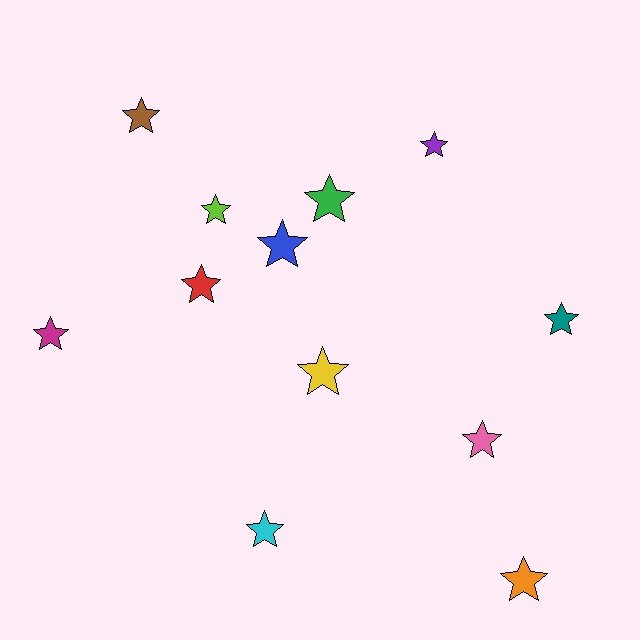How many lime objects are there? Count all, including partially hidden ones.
There is 1 lime object.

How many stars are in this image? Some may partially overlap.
There are 12 stars.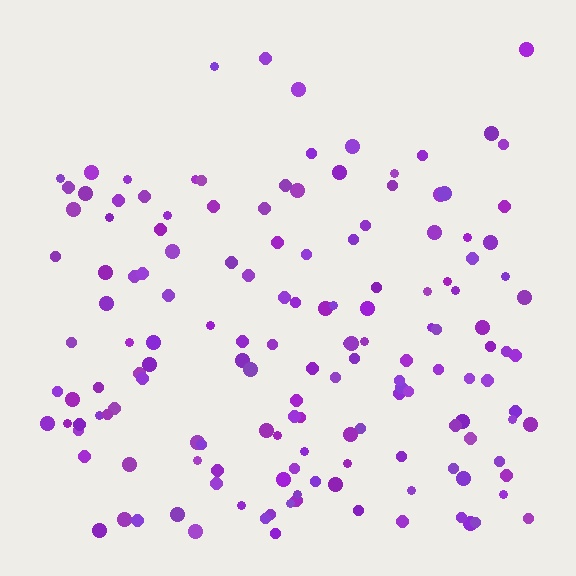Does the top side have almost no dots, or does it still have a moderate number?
Still a moderate number, just noticeably fewer than the bottom.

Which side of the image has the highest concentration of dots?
The bottom.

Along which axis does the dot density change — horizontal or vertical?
Vertical.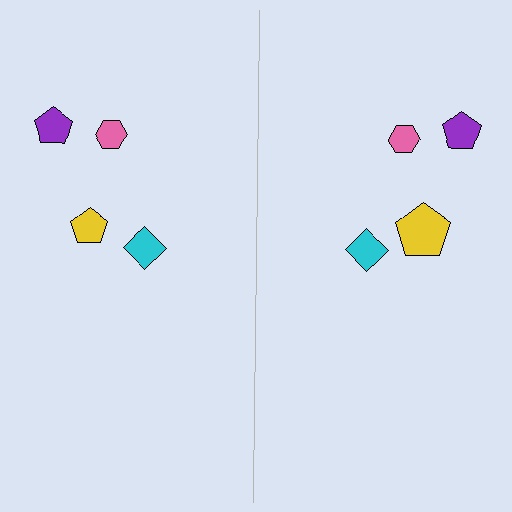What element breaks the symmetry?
The yellow pentagon on the right side has a different size than its mirror counterpart.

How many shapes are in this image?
There are 8 shapes in this image.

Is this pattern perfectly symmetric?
No, the pattern is not perfectly symmetric. The yellow pentagon on the right side has a different size than its mirror counterpart.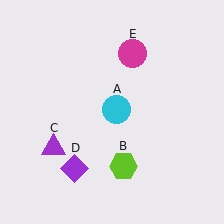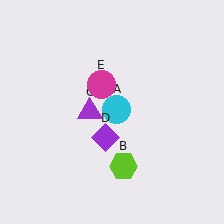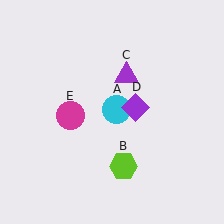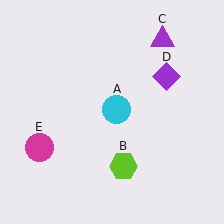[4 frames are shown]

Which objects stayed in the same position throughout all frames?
Cyan circle (object A) and lime hexagon (object B) remained stationary.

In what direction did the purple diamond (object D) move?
The purple diamond (object D) moved up and to the right.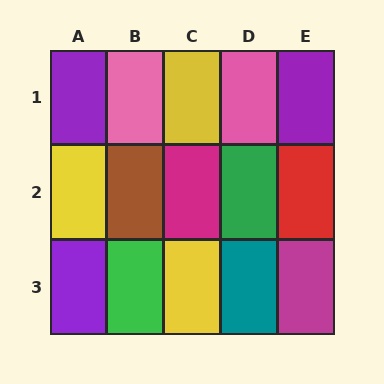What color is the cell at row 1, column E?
Purple.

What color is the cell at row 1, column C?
Yellow.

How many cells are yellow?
3 cells are yellow.